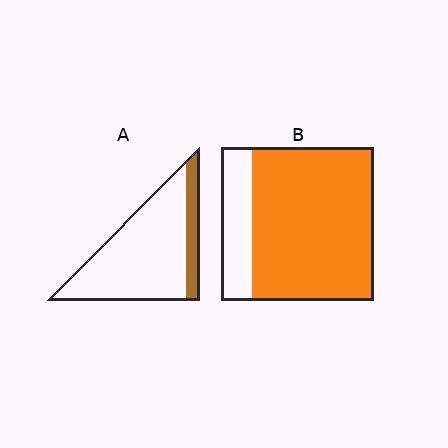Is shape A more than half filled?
No.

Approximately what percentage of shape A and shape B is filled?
A is approximately 15% and B is approximately 80%.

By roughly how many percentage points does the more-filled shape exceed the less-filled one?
By roughly 60 percentage points (B over A).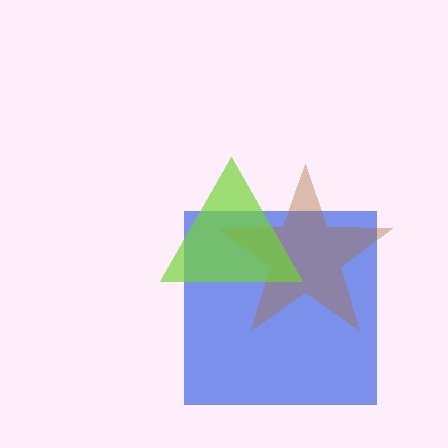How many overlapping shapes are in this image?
There are 3 overlapping shapes in the image.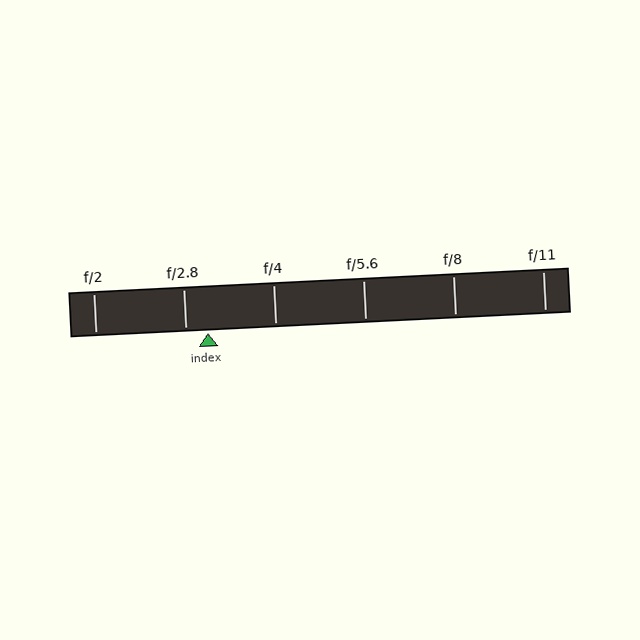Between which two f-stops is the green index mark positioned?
The index mark is between f/2.8 and f/4.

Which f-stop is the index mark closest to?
The index mark is closest to f/2.8.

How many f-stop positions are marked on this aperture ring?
There are 6 f-stop positions marked.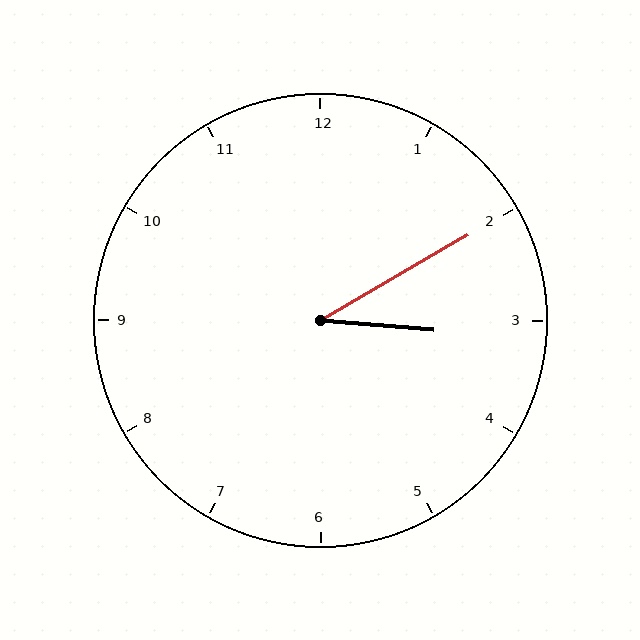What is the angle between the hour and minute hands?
Approximately 35 degrees.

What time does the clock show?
3:10.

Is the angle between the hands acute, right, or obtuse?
It is acute.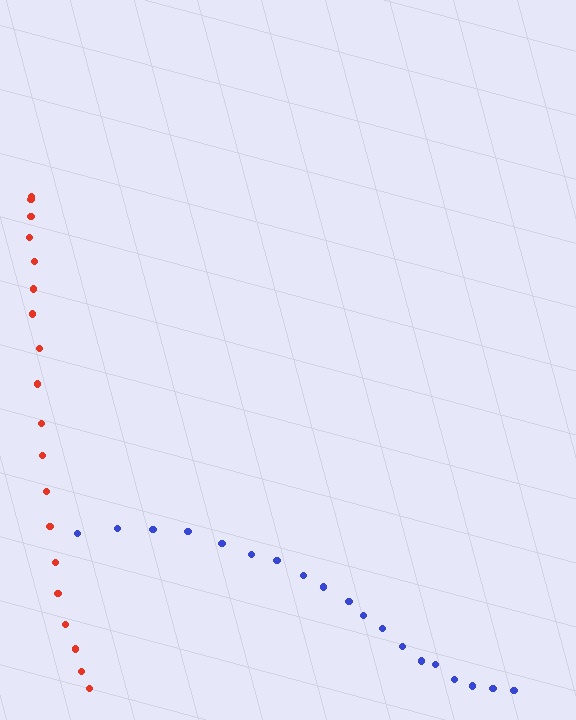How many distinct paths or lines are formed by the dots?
There are 2 distinct paths.